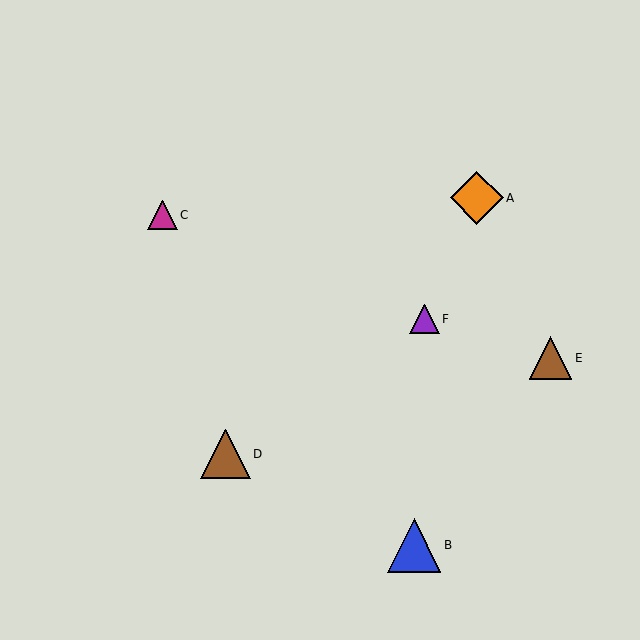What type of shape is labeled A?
Shape A is an orange diamond.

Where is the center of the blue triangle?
The center of the blue triangle is at (414, 545).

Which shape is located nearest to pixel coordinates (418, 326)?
The purple triangle (labeled F) at (424, 319) is nearest to that location.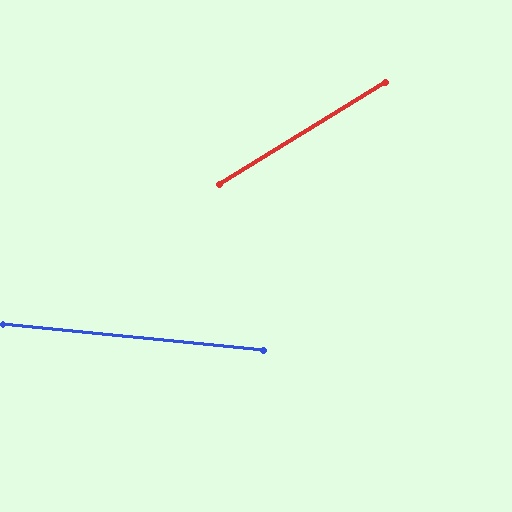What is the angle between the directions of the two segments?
Approximately 37 degrees.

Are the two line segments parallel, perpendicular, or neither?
Neither parallel nor perpendicular — they differ by about 37°.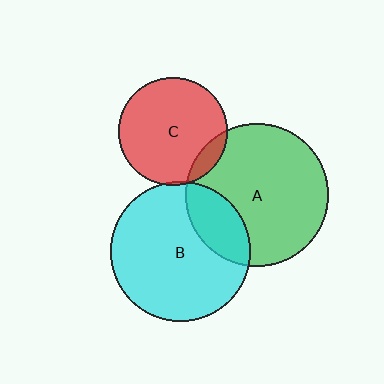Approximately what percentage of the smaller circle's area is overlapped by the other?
Approximately 20%.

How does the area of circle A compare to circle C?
Approximately 1.7 times.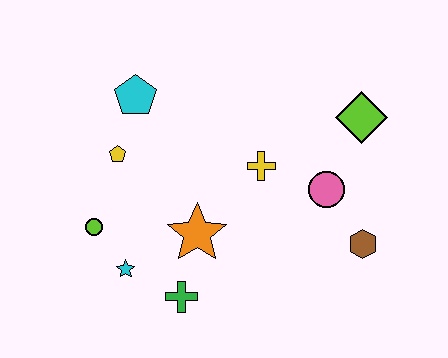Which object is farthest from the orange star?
The lime diamond is farthest from the orange star.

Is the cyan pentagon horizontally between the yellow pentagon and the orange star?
Yes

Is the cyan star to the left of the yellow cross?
Yes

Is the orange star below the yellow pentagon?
Yes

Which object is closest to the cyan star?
The lime circle is closest to the cyan star.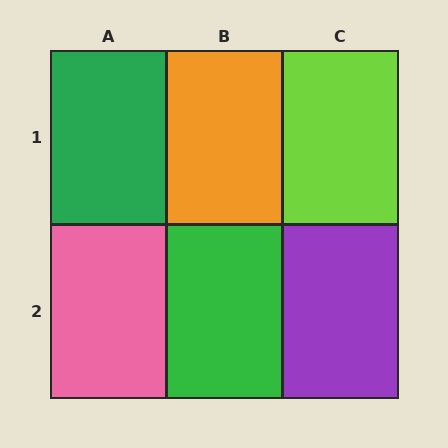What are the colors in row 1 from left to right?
Green, orange, lime.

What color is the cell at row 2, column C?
Purple.